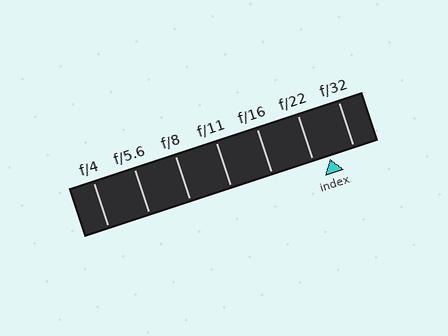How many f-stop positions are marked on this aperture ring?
There are 7 f-stop positions marked.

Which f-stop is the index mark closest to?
The index mark is closest to f/22.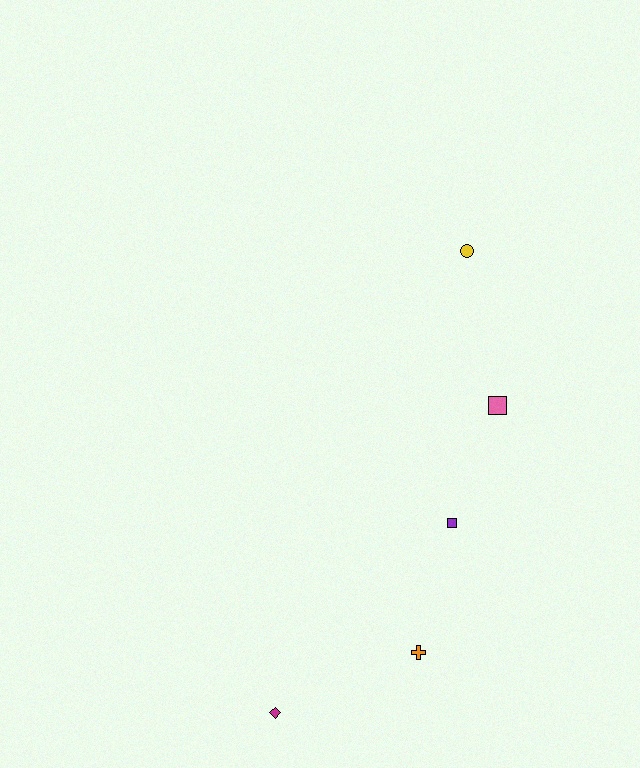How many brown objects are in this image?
There are no brown objects.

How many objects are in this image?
There are 5 objects.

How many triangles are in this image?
There are no triangles.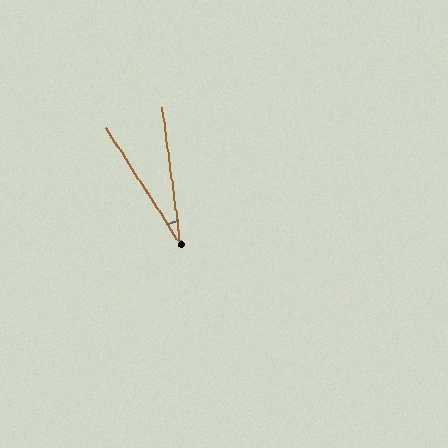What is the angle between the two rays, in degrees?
Approximately 25 degrees.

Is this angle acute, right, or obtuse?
It is acute.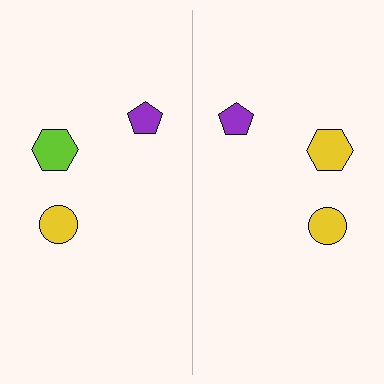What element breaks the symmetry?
The yellow hexagon on the right side breaks the symmetry — its mirror counterpart is lime.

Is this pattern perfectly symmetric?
No, the pattern is not perfectly symmetric. The yellow hexagon on the right side breaks the symmetry — its mirror counterpart is lime.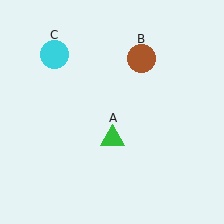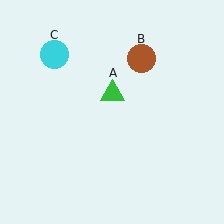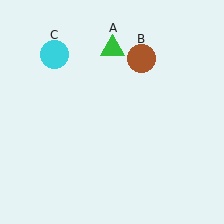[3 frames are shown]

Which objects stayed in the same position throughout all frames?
Brown circle (object B) and cyan circle (object C) remained stationary.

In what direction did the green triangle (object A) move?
The green triangle (object A) moved up.